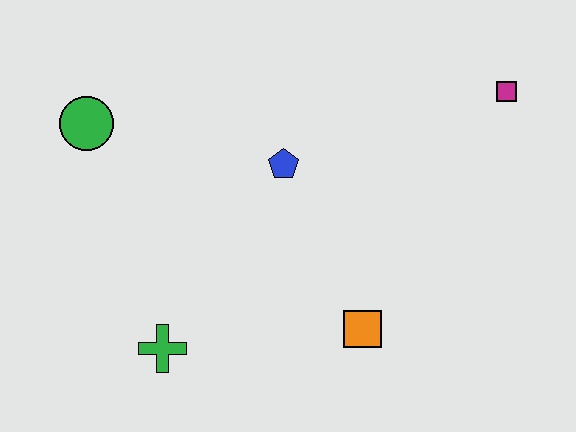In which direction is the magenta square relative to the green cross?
The magenta square is to the right of the green cross.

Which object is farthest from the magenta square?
The green cross is farthest from the magenta square.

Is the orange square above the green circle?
No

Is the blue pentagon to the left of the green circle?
No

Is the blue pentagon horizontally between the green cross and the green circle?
No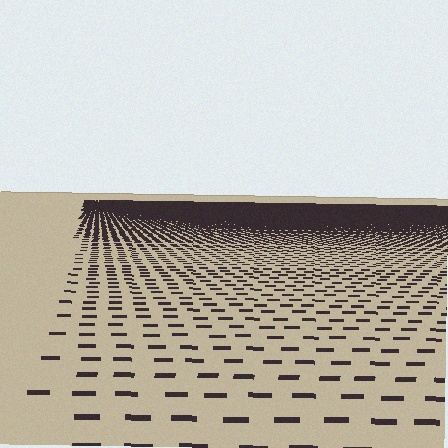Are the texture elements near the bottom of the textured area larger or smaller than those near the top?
Larger. Near the bottom, elements are closer to the viewer and appear at a bigger on-screen size.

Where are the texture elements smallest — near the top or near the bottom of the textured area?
Near the top.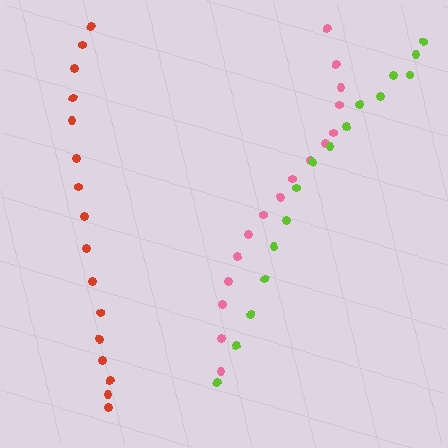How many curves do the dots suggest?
There are 3 distinct paths.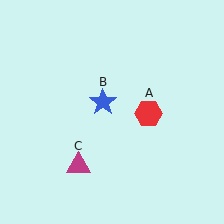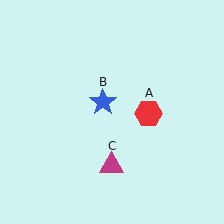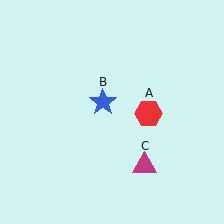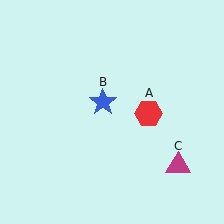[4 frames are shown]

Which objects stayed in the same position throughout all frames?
Red hexagon (object A) and blue star (object B) remained stationary.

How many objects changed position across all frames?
1 object changed position: magenta triangle (object C).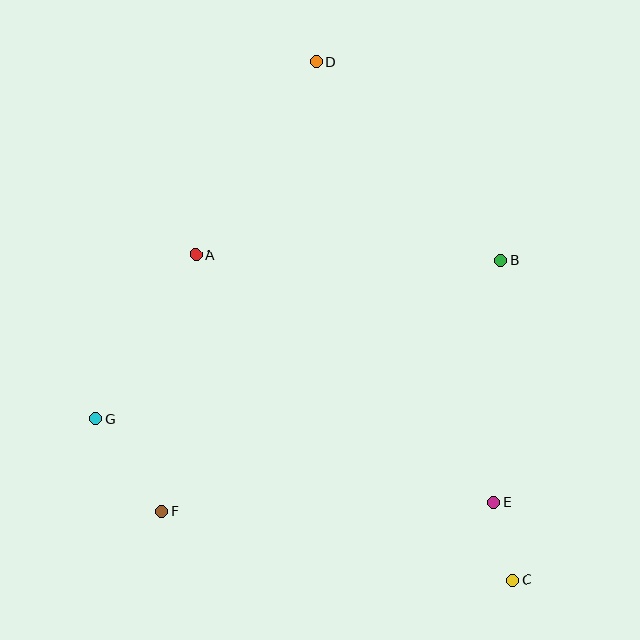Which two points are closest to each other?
Points C and E are closest to each other.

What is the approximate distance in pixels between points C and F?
The distance between C and F is approximately 357 pixels.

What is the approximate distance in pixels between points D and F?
The distance between D and F is approximately 475 pixels.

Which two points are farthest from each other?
Points C and D are farthest from each other.